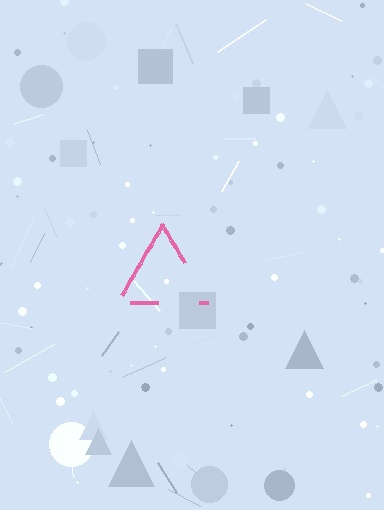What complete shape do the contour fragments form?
The contour fragments form a triangle.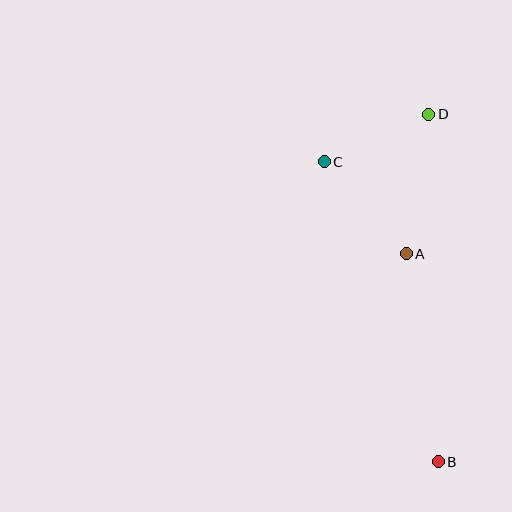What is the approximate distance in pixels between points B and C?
The distance between B and C is approximately 321 pixels.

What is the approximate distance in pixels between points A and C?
The distance between A and C is approximately 123 pixels.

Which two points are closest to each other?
Points C and D are closest to each other.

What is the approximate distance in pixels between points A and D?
The distance between A and D is approximately 141 pixels.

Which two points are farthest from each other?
Points B and D are farthest from each other.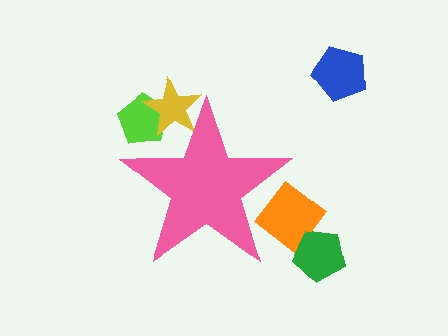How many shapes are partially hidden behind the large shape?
3 shapes are partially hidden.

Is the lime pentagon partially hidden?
Yes, the lime pentagon is partially hidden behind the pink star.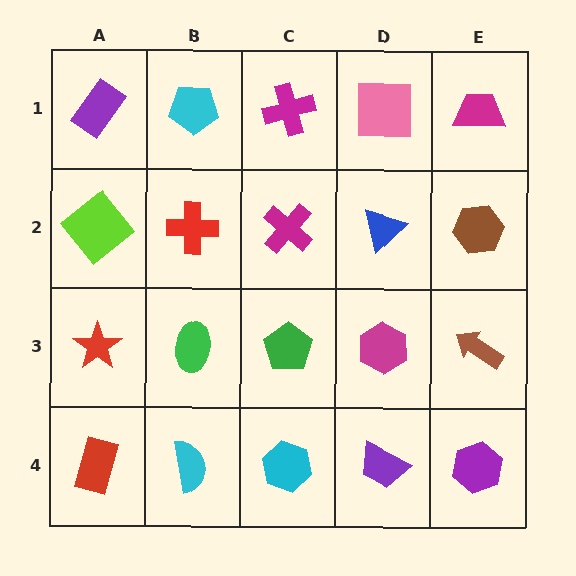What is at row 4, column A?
A red rectangle.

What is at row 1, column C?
A magenta cross.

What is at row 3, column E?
A brown arrow.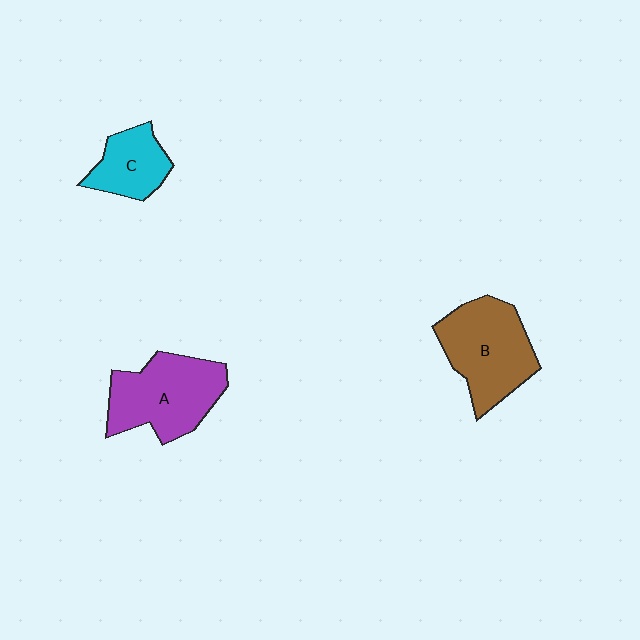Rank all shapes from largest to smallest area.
From largest to smallest: B (brown), A (purple), C (cyan).